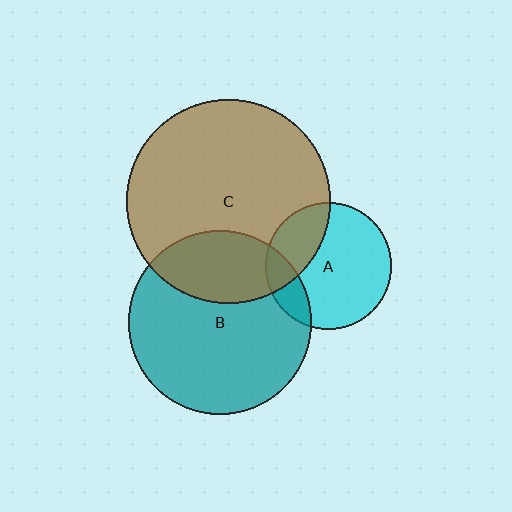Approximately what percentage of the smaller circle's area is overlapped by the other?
Approximately 30%.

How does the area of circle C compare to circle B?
Approximately 1.2 times.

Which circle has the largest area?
Circle C (brown).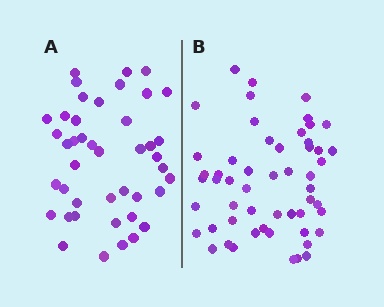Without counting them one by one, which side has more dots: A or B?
Region B (the right region) has more dots.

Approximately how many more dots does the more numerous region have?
Region B has roughly 12 or so more dots than region A.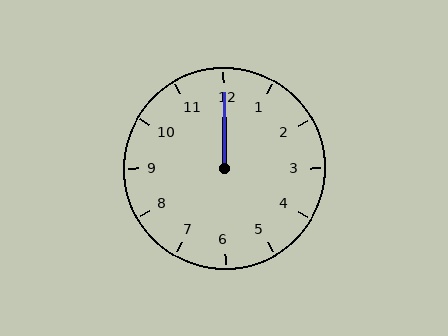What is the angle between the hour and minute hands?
Approximately 0 degrees.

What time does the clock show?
12:00.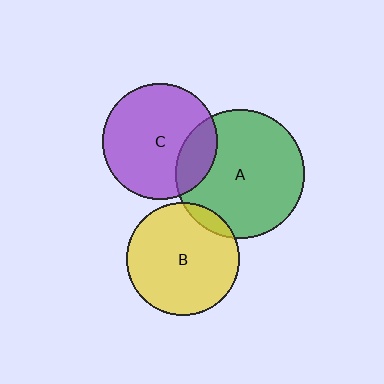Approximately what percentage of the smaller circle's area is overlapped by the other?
Approximately 10%.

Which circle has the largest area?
Circle A (green).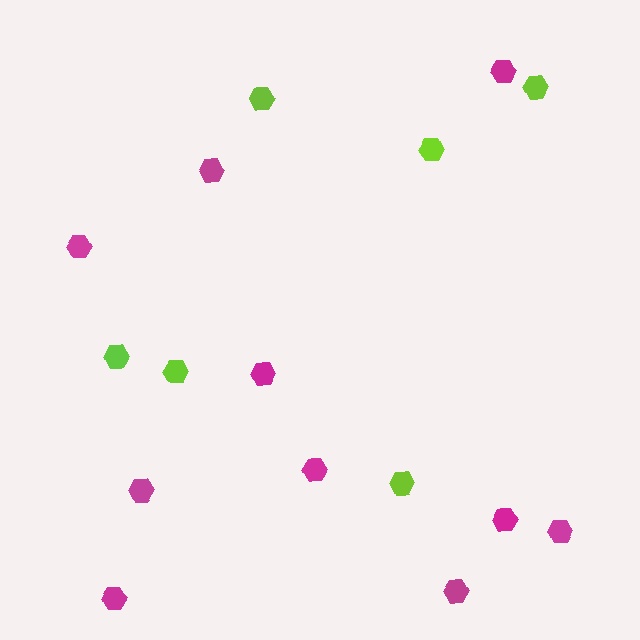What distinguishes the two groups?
There are 2 groups: one group of lime hexagons (6) and one group of magenta hexagons (10).